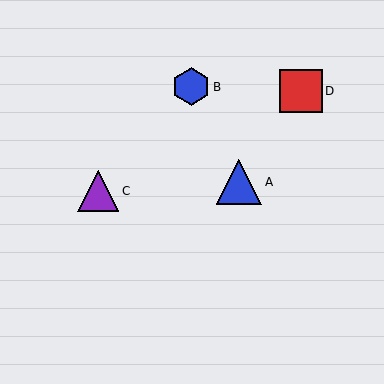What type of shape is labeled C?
Shape C is a purple triangle.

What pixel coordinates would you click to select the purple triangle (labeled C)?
Click at (98, 191) to select the purple triangle C.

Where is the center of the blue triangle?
The center of the blue triangle is at (239, 182).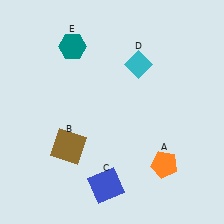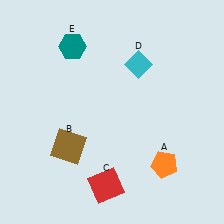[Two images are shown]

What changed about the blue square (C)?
In Image 1, C is blue. In Image 2, it changed to red.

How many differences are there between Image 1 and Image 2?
There is 1 difference between the two images.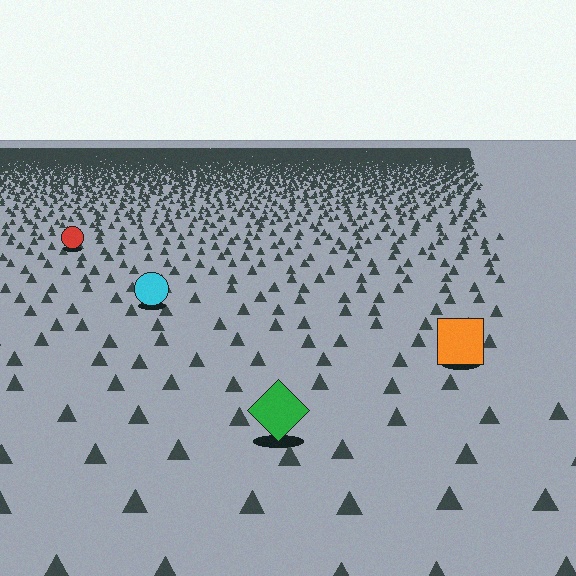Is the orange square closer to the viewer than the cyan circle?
Yes. The orange square is closer — you can tell from the texture gradient: the ground texture is coarser near it.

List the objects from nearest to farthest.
From nearest to farthest: the green diamond, the orange square, the cyan circle, the red circle.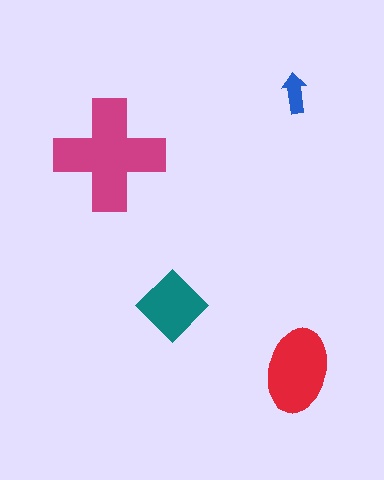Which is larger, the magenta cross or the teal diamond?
The magenta cross.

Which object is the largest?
The magenta cross.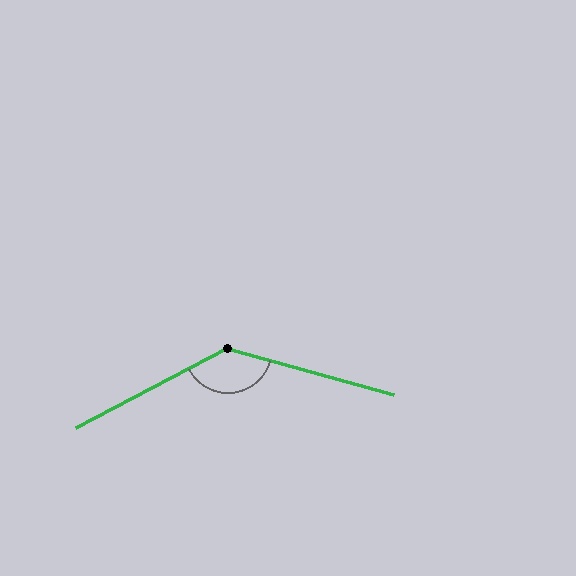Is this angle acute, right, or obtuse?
It is obtuse.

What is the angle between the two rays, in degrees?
Approximately 137 degrees.